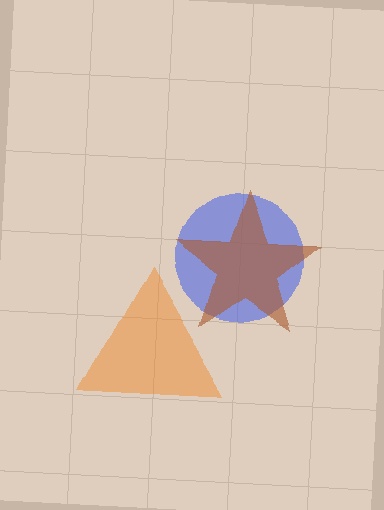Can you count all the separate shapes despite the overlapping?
Yes, there are 3 separate shapes.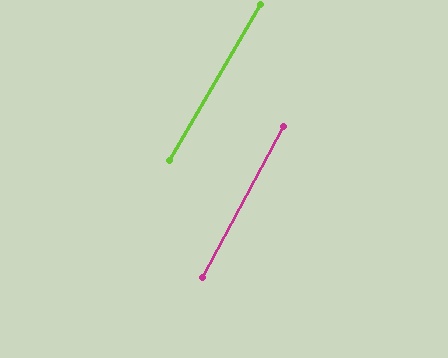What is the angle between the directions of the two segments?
Approximately 2 degrees.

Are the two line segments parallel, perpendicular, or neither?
Parallel — their directions differ by only 1.7°.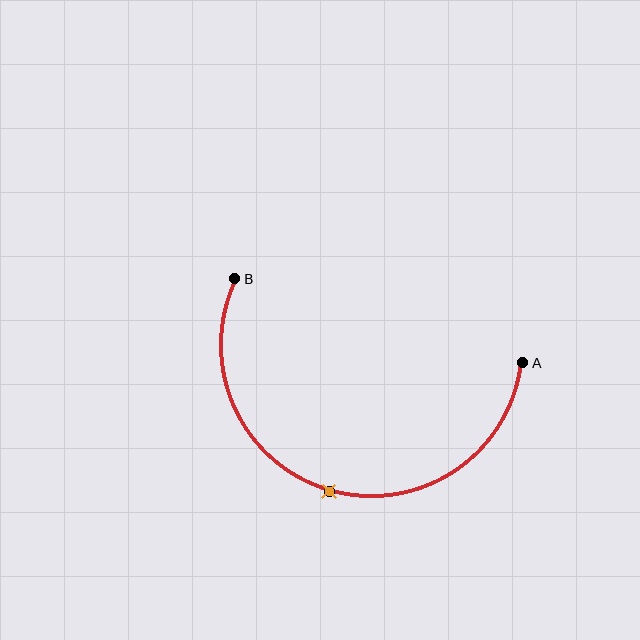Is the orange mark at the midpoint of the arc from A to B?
Yes. The orange mark lies on the arc at equal arc-length from both A and B — it is the arc midpoint.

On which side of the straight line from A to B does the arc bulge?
The arc bulges below the straight line connecting A and B.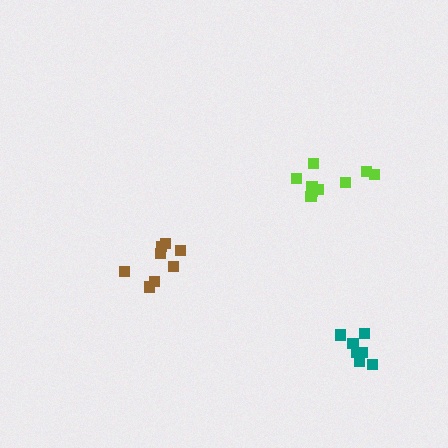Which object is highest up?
The lime cluster is topmost.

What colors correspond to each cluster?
The clusters are colored: lime, brown, teal.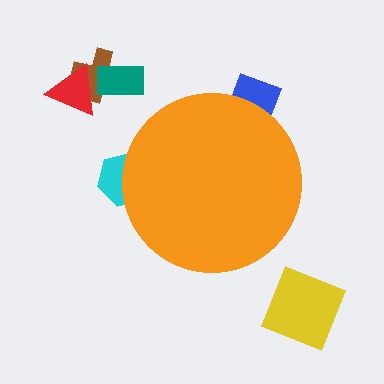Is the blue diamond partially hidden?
Yes, the blue diamond is partially hidden behind the orange circle.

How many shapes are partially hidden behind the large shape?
2 shapes are partially hidden.